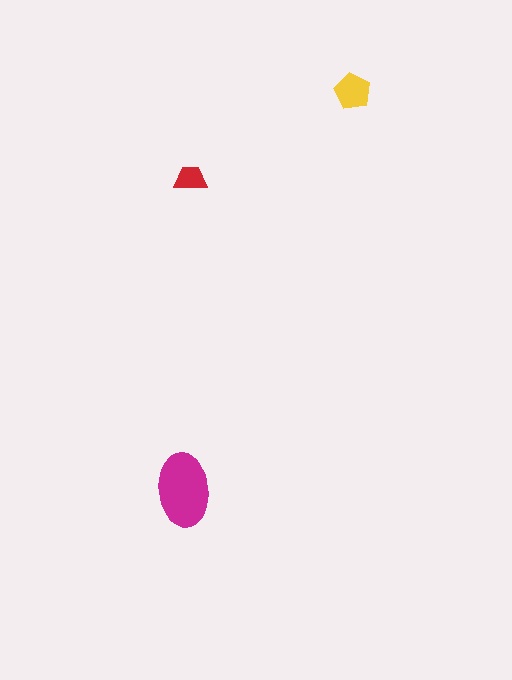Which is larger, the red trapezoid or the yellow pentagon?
The yellow pentagon.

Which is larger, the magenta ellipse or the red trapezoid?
The magenta ellipse.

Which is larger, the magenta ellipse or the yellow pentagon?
The magenta ellipse.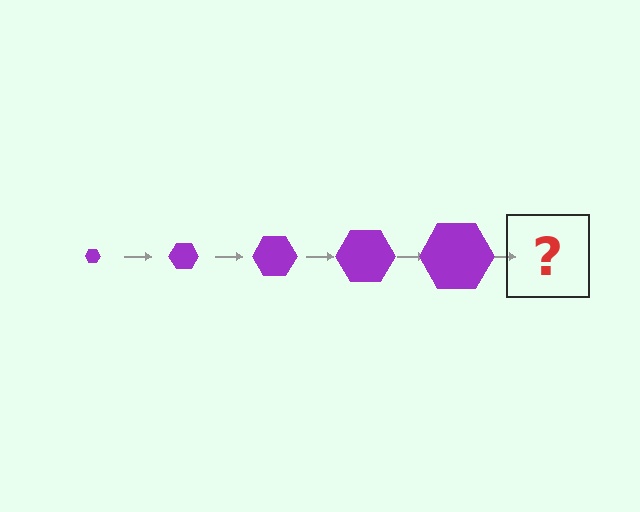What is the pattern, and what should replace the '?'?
The pattern is that the hexagon gets progressively larger each step. The '?' should be a purple hexagon, larger than the previous one.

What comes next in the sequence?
The next element should be a purple hexagon, larger than the previous one.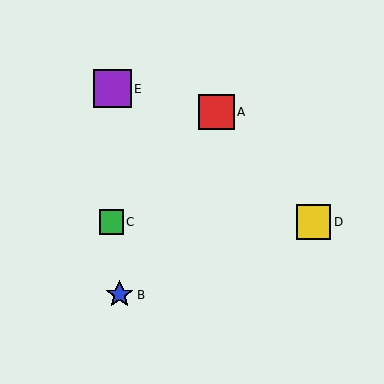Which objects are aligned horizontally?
Objects C, D are aligned horizontally.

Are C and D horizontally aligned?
Yes, both are at y≈222.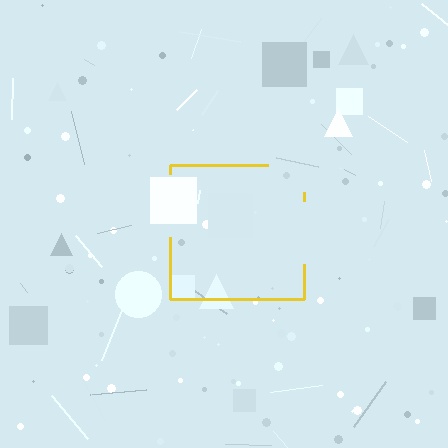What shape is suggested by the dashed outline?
The dashed outline suggests a square.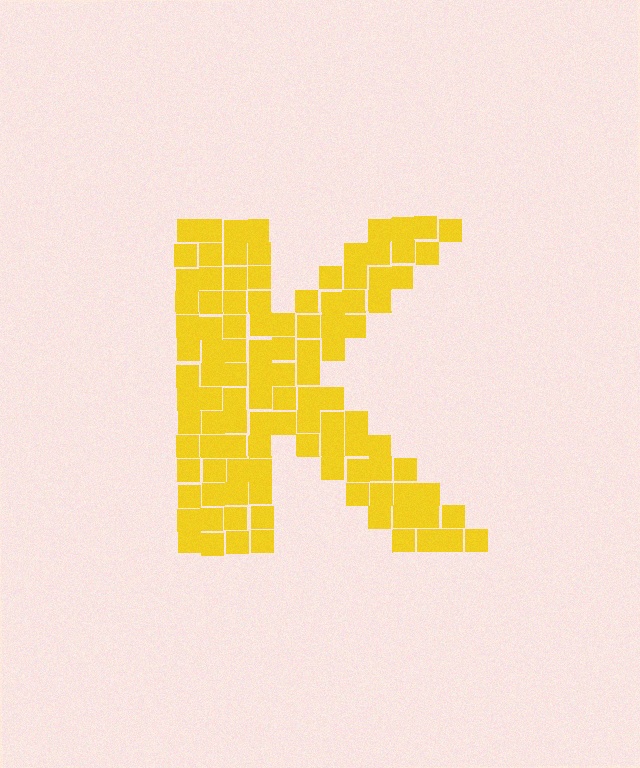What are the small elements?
The small elements are squares.